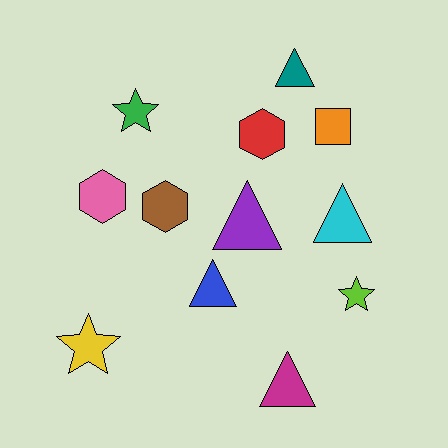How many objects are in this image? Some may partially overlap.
There are 12 objects.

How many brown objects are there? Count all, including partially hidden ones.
There is 1 brown object.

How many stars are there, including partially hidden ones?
There are 3 stars.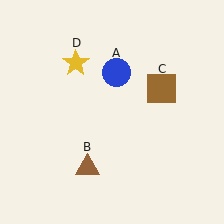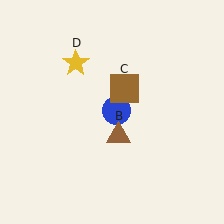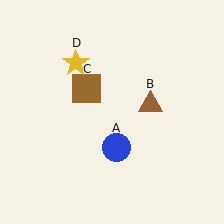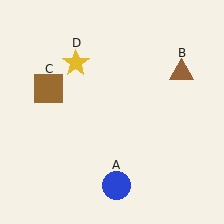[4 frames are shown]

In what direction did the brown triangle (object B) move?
The brown triangle (object B) moved up and to the right.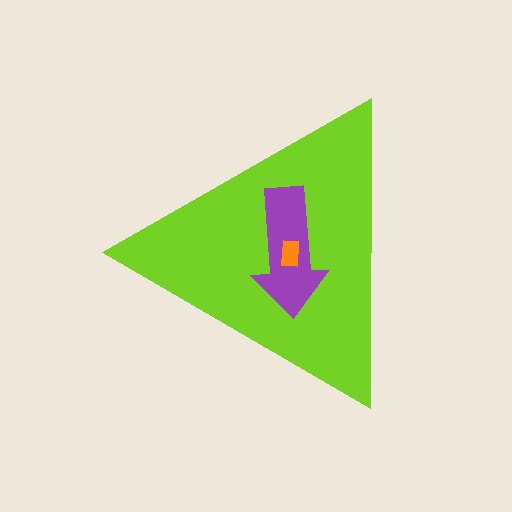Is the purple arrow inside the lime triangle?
Yes.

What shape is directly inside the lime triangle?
The purple arrow.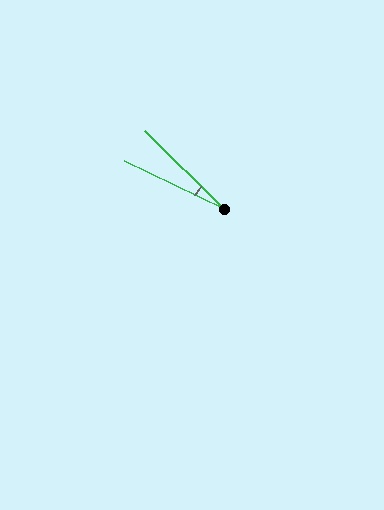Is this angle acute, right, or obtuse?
It is acute.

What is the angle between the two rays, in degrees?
Approximately 19 degrees.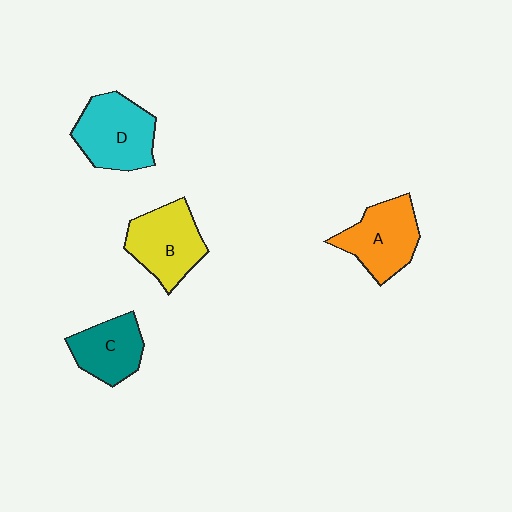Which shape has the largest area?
Shape D (cyan).